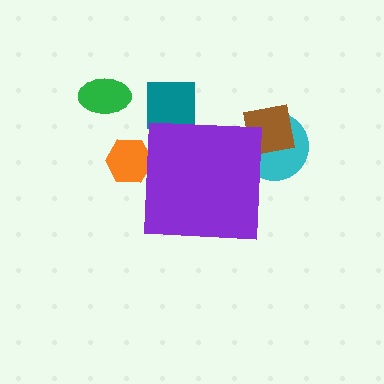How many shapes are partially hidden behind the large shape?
4 shapes are partially hidden.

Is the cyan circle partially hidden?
Yes, the cyan circle is partially hidden behind the purple square.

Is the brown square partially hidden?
Yes, the brown square is partially hidden behind the purple square.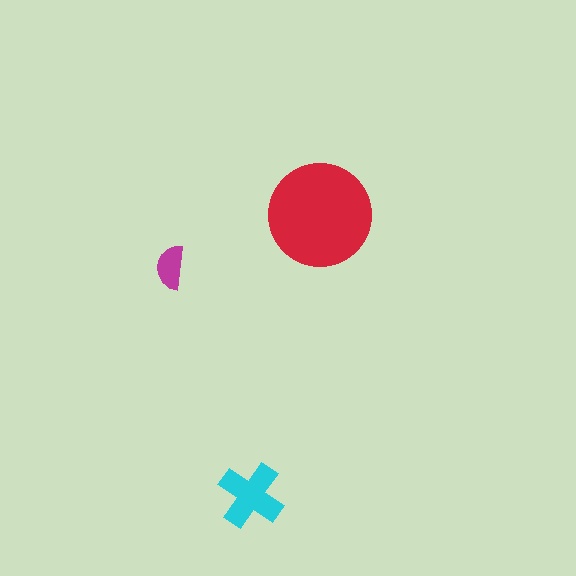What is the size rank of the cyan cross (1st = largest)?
2nd.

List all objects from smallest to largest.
The magenta semicircle, the cyan cross, the red circle.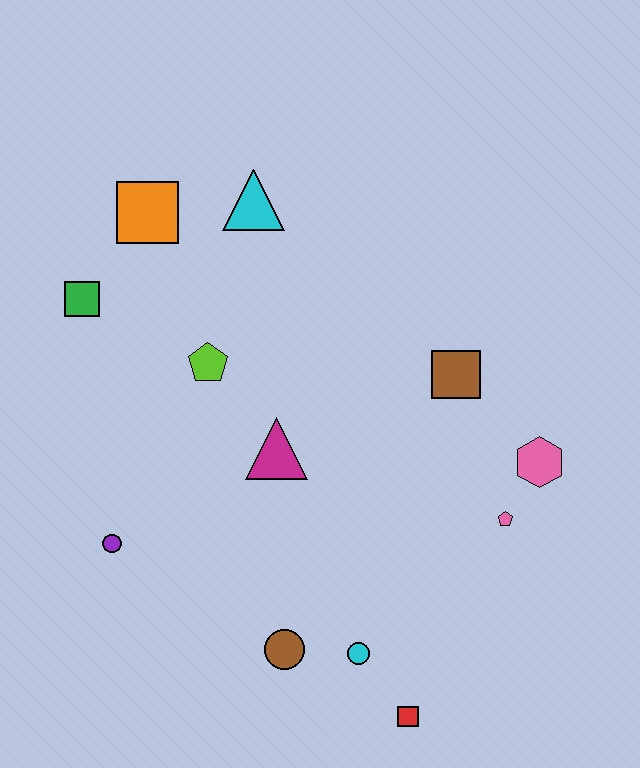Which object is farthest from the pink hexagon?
The green square is farthest from the pink hexagon.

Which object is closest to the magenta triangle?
The lime pentagon is closest to the magenta triangle.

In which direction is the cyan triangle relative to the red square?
The cyan triangle is above the red square.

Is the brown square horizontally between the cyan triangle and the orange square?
No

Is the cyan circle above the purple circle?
No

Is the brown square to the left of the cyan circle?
No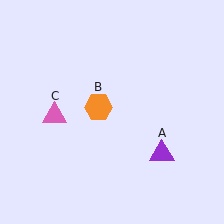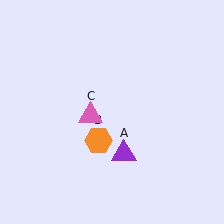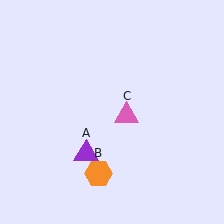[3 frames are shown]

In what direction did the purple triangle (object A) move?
The purple triangle (object A) moved left.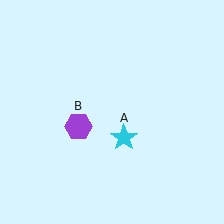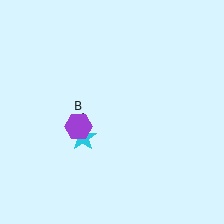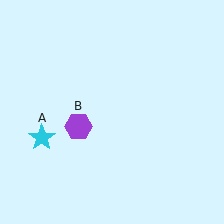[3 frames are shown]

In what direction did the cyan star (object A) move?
The cyan star (object A) moved left.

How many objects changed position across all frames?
1 object changed position: cyan star (object A).